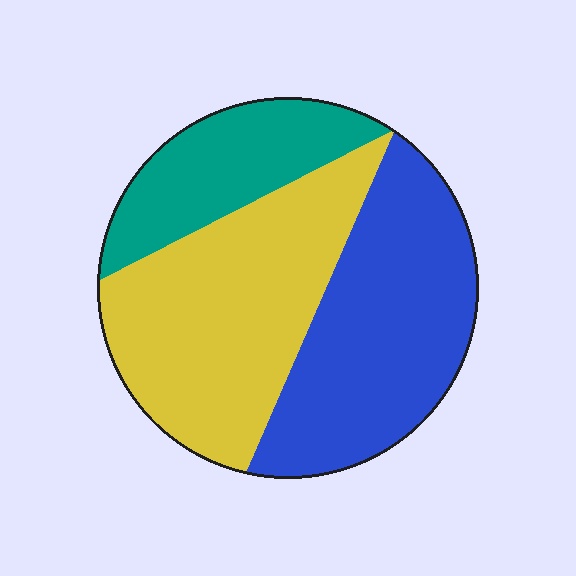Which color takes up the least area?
Teal, at roughly 20%.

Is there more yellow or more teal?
Yellow.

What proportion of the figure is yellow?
Yellow covers around 40% of the figure.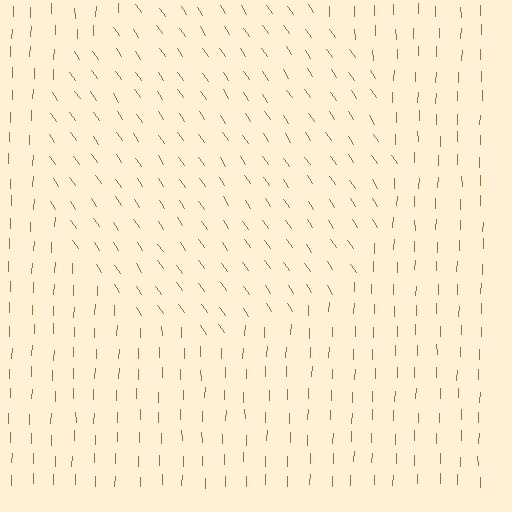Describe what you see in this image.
The image is filled with small brown line segments. A circle region in the image has lines oriented differently from the surrounding lines, creating a visible texture boundary.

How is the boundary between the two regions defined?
The boundary is defined purely by a change in line orientation (approximately 36 degrees difference). All lines are the same color and thickness.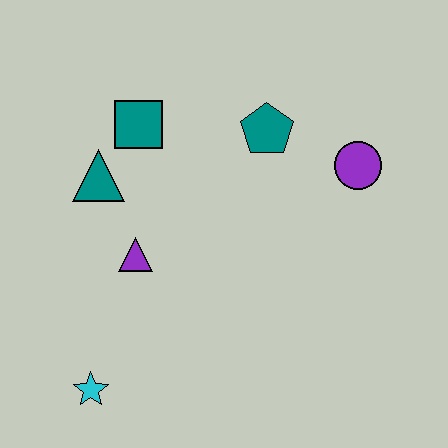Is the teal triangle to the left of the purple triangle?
Yes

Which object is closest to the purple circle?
The teal pentagon is closest to the purple circle.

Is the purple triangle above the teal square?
No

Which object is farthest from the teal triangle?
The purple circle is farthest from the teal triangle.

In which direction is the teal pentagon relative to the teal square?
The teal pentagon is to the right of the teal square.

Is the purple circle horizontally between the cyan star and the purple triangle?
No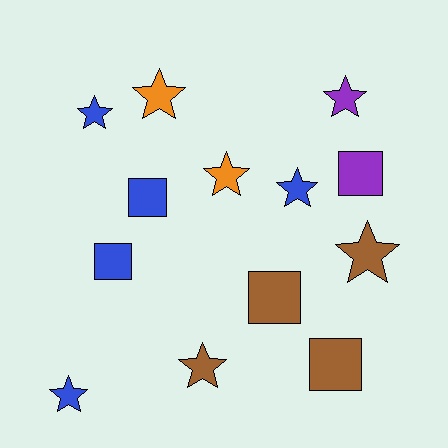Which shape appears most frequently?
Star, with 8 objects.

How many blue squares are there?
There are 2 blue squares.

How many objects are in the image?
There are 13 objects.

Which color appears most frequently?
Blue, with 5 objects.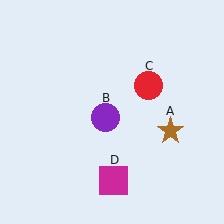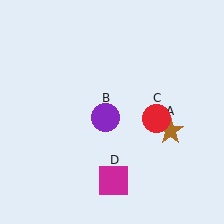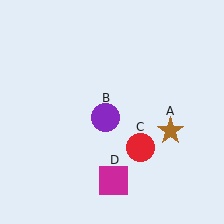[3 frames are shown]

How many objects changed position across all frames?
1 object changed position: red circle (object C).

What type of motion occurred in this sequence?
The red circle (object C) rotated clockwise around the center of the scene.